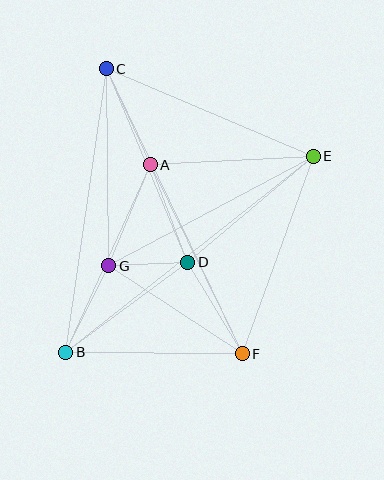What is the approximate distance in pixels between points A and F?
The distance between A and F is approximately 210 pixels.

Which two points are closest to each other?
Points D and G are closest to each other.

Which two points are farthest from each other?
Points B and E are farthest from each other.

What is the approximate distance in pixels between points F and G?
The distance between F and G is approximately 160 pixels.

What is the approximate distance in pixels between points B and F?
The distance between B and F is approximately 177 pixels.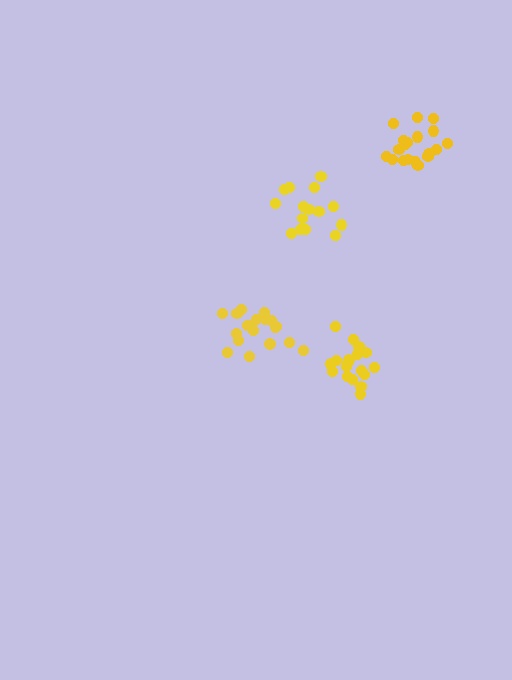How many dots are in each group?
Group 1: 19 dots, Group 2: 19 dots, Group 3: 20 dots, Group 4: 15 dots (73 total).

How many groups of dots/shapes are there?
There are 4 groups.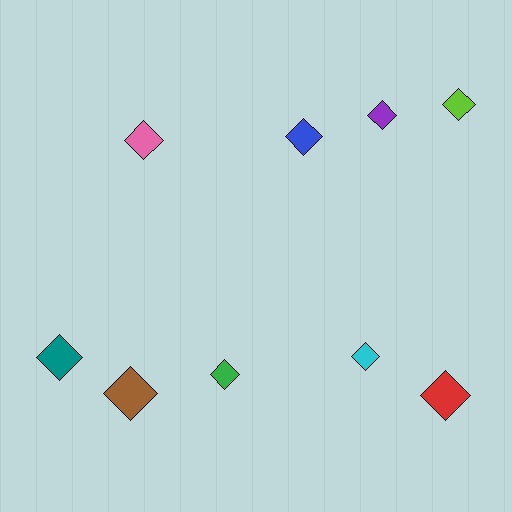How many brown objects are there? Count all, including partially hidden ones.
There is 1 brown object.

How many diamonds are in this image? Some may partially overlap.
There are 9 diamonds.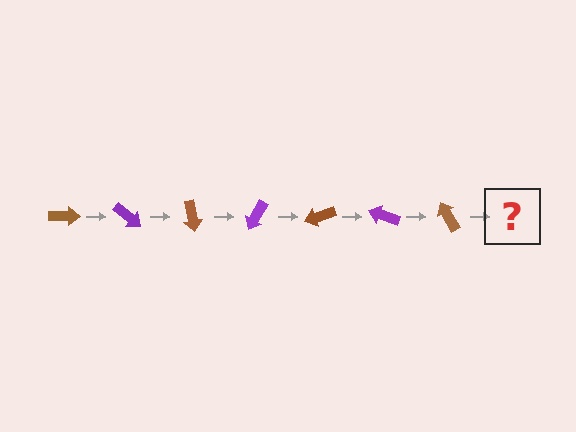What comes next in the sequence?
The next element should be a purple arrow, rotated 280 degrees from the start.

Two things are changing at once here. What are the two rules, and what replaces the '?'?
The two rules are that it rotates 40 degrees each step and the color cycles through brown and purple. The '?' should be a purple arrow, rotated 280 degrees from the start.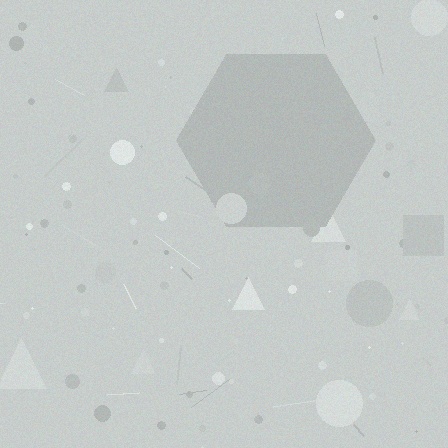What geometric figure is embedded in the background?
A hexagon is embedded in the background.